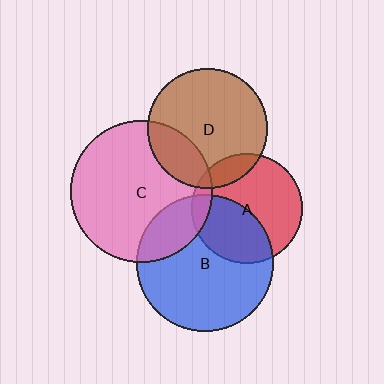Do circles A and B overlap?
Yes.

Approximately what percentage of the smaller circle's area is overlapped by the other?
Approximately 40%.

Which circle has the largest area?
Circle C (pink).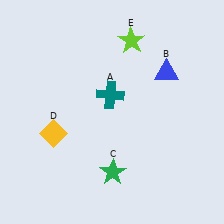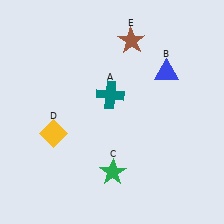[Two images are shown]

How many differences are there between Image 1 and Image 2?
There is 1 difference between the two images.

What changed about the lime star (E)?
In Image 1, E is lime. In Image 2, it changed to brown.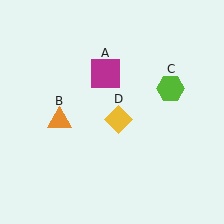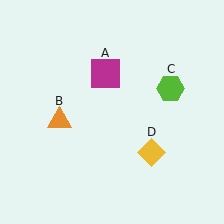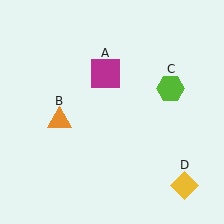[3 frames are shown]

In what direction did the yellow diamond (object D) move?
The yellow diamond (object D) moved down and to the right.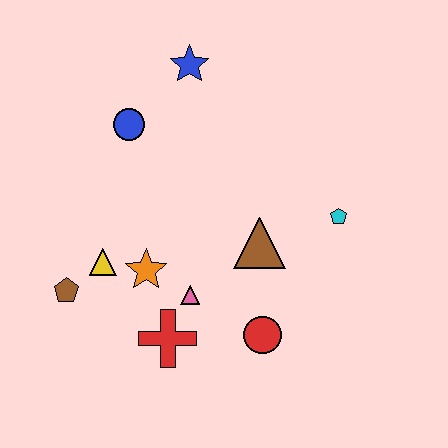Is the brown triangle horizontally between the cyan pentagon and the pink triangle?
Yes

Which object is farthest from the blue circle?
The red circle is farthest from the blue circle.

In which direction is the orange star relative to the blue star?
The orange star is below the blue star.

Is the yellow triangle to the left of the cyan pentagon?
Yes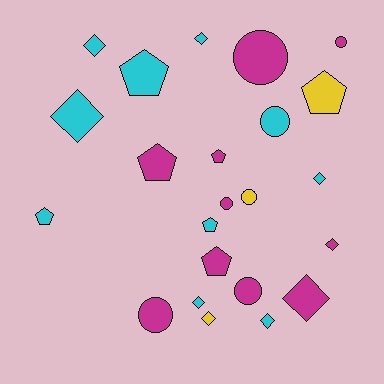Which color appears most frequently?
Magenta, with 10 objects.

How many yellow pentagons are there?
There is 1 yellow pentagon.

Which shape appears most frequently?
Diamond, with 9 objects.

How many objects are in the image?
There are 23 objects.